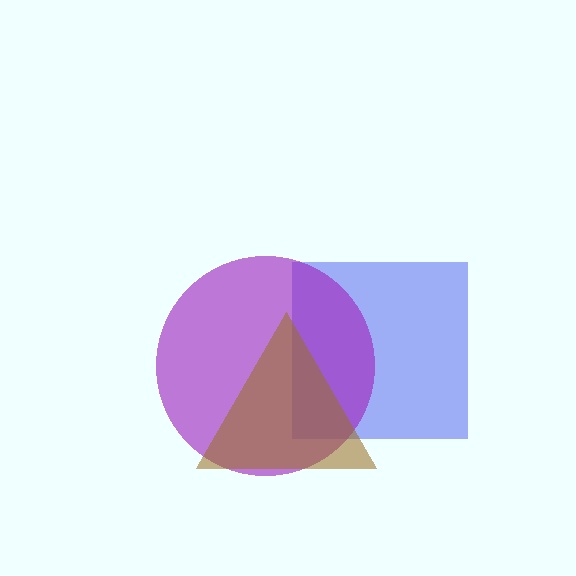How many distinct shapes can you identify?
There are 3 distinct shapes: a blue square, a purple circle, a brown triangle.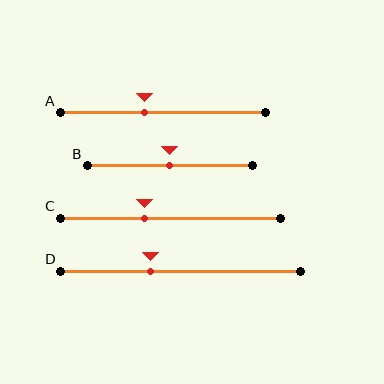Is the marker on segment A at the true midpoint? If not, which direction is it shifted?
No, the marker on segment A is shifted to the left by about 9% of the segment length.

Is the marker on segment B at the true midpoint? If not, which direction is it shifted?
Yes, the marker on segment B is at the true midpoint.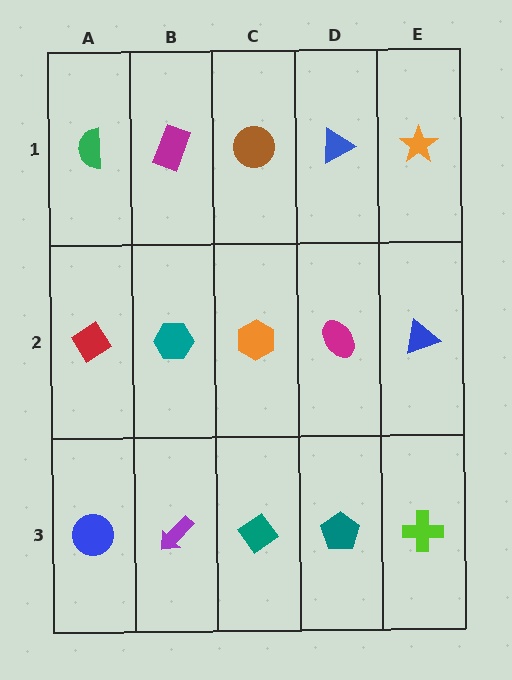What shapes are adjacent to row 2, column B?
A magenta rectangle (row 1, column B), a purple arrow (row 3, column B), a red diamond (row 2, column A), an orange hexagon (row 2, column C).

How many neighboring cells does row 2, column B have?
4.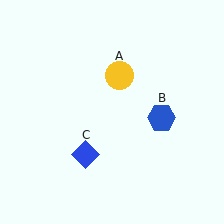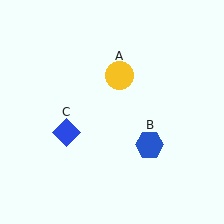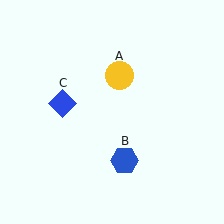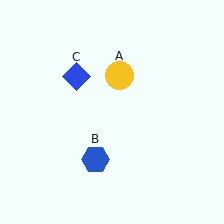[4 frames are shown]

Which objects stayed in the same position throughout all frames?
Yellow circle (object A) remained stationary.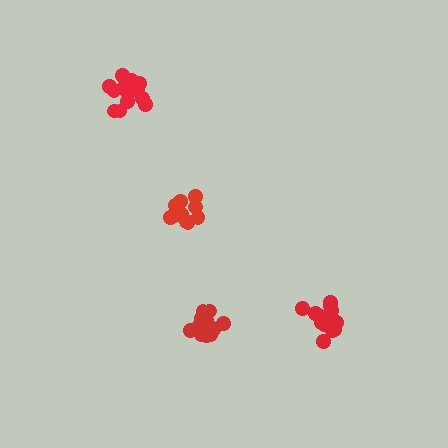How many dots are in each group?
Group 1: 15 dots, Group 2: 12 dots, Group 3: 16 dots, Group 4: 16 dots (59 total).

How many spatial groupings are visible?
There are 4 spatial groupings.